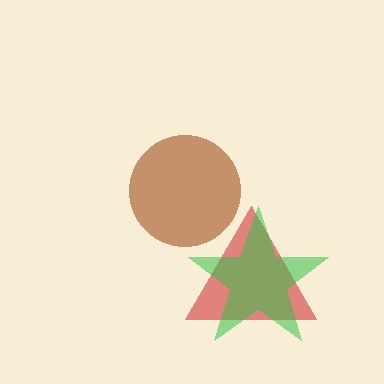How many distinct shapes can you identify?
There are 3 distinct shapes: a red triangle, a brown circle, a green star.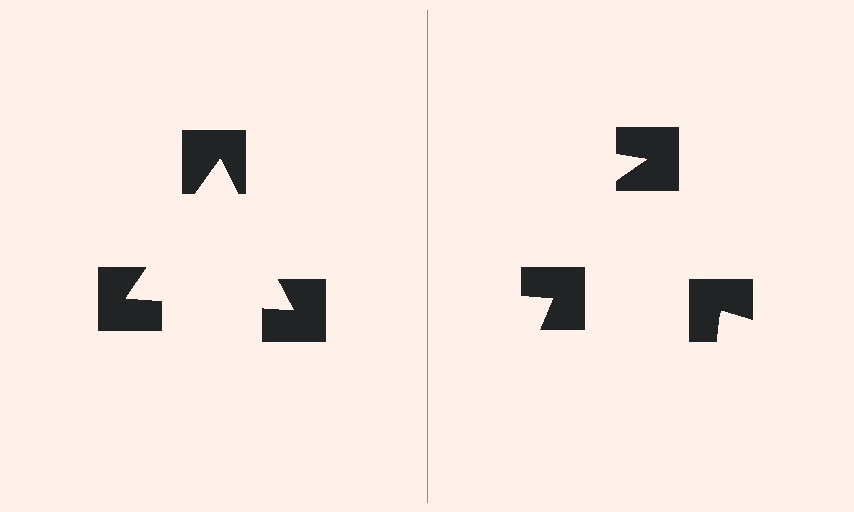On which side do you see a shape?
An illusory triangle appears on the left side. On the right side the wedge cuts are rotated, so no coherent shape forms.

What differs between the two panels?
The notched squares are positioned identically on both sides; only the wedge orientations differ. On the left they align to a triangle; on the right they are misaligned.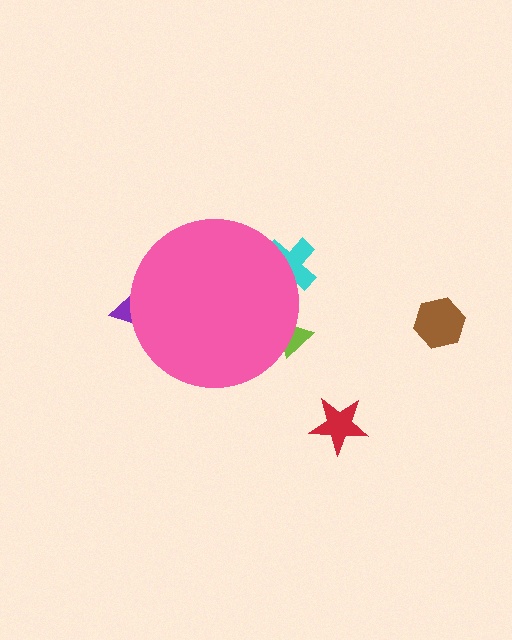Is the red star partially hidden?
No, the red star is fully visible.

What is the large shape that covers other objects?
A pink circle.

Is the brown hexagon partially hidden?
No, the brown hexagon is fully visible.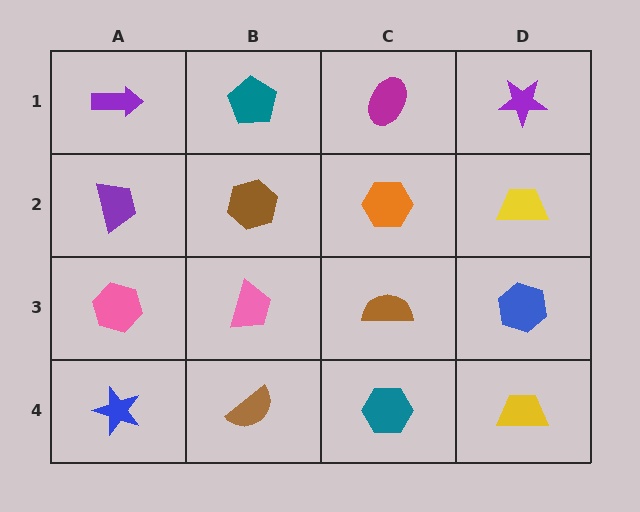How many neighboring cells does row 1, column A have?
2.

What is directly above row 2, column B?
A teal pentagon.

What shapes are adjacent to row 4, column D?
A blue hexagon (row 3, column D), a teal hexagon (row 4, column C).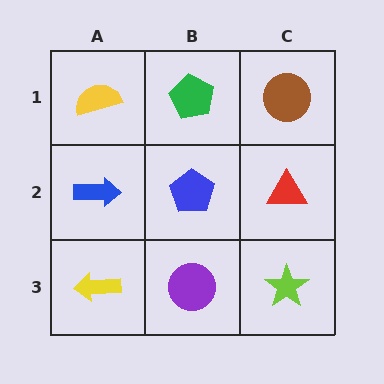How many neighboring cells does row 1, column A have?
2.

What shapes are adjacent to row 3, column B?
A blue pentagon (row 2, column B), a yellow arrow (row 3, column A), a lime star (row 3, column C).